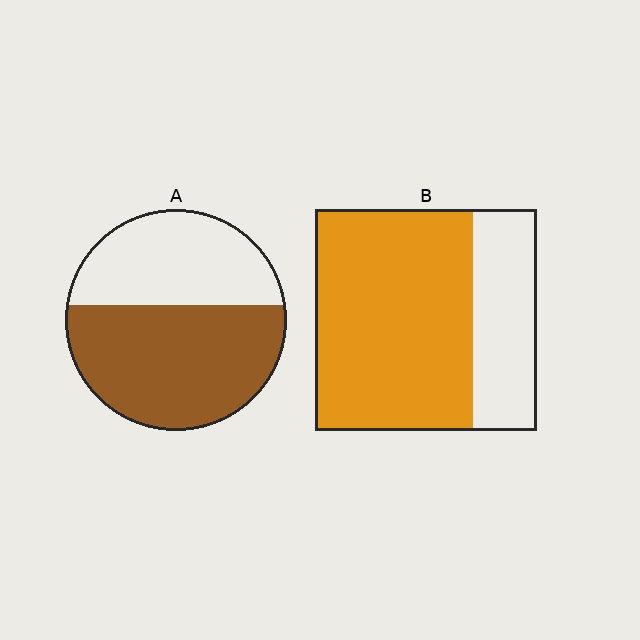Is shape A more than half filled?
Yes.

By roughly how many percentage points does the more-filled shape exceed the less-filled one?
By roughly 15 percentage points (B over A).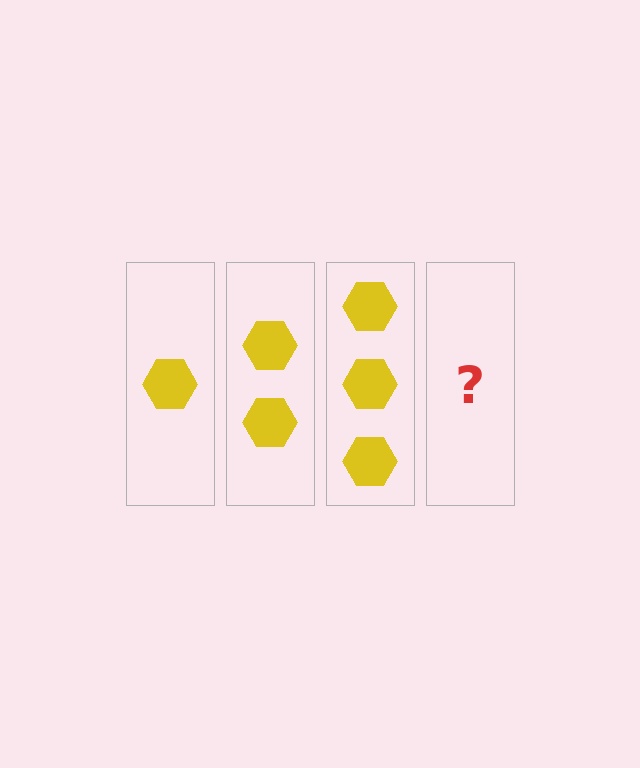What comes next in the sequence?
The next element should be 4 hexagons.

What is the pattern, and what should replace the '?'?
The pattern is that each step adds one more hexagon. The '?' should be 4 hexagons.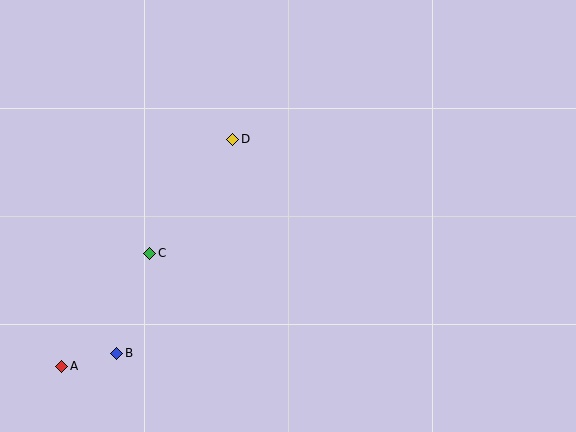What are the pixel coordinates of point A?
Point A is at (62, 366).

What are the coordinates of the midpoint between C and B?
The midpoint between C and B is at (133, 303).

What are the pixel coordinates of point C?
Point C is at (150, 253).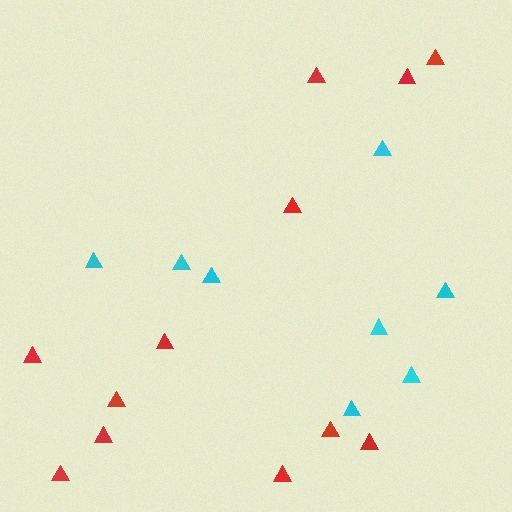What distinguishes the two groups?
There are 2 groups: one group of red triangles (12) and one group of cyan triangles (8).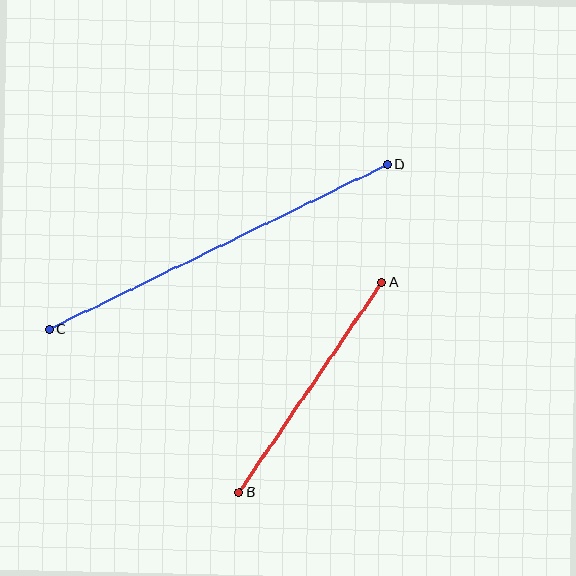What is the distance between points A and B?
The distance is approximately 254 pixels.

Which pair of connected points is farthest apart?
Points C and D are farthest apart.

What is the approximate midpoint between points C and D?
The midpoint is at approximately (218, 247) pixels.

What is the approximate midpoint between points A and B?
The midpoint is at approximately (310, 387) pixels.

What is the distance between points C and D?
The distance is approximately 376 pixels.